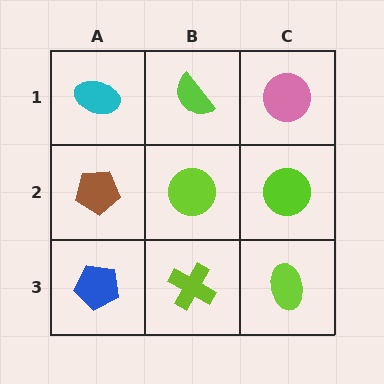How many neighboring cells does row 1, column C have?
2.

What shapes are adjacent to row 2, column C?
A pink circle (row 1, column C), a lime ellipse (row 3, column C), a lime circle (row 2, column B).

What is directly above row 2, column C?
A pink circle.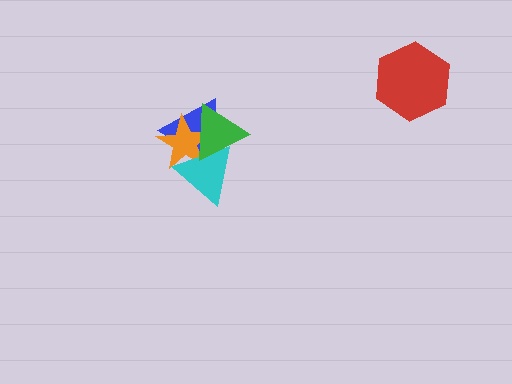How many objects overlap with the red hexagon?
0 objects overlap with the red hexagon.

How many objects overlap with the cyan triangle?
3 objects overlap with the cyan triangle.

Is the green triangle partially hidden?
No, no other shape covers it.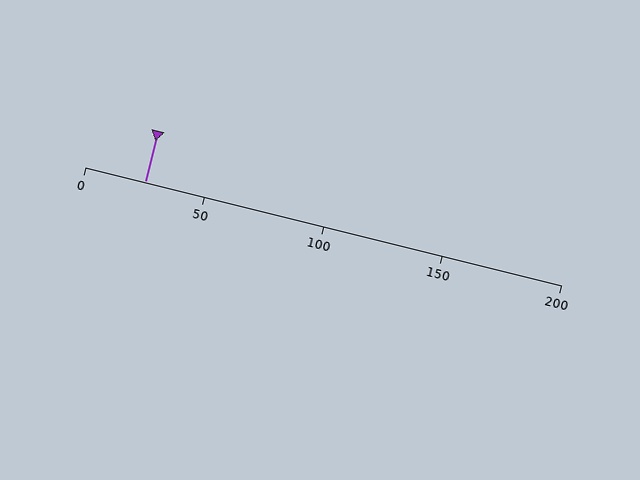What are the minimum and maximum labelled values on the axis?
The axis runs from 0 to 200.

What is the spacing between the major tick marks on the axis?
The major ticks are spaced 50 apart.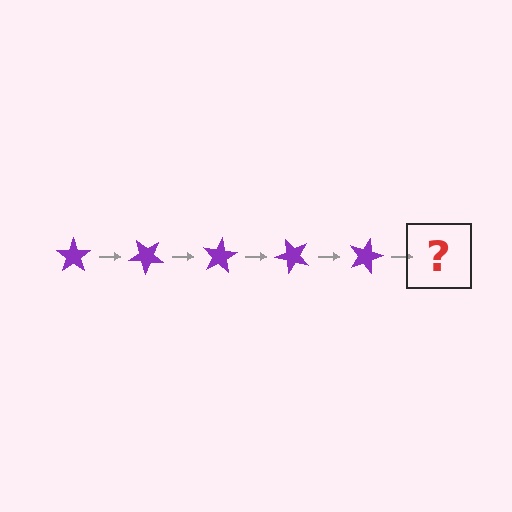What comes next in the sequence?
The next element should be a purple star rotated 200 degrees.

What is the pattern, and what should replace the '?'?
The pattern is that the star rotates 40 degrees each step. The '?' should be a purple star rotated 200 degrees.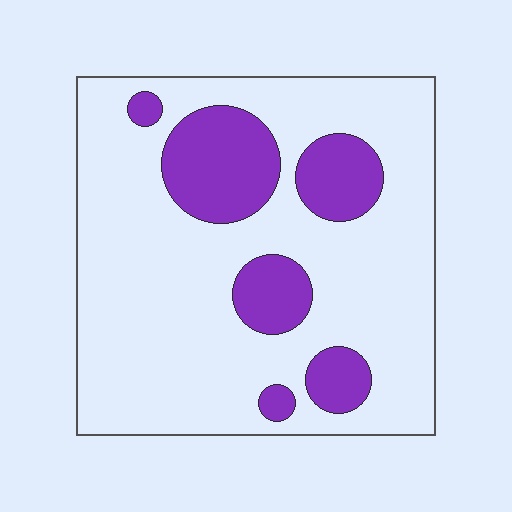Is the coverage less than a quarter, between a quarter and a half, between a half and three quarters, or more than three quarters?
Less than a quarter.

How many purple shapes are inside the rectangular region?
6.